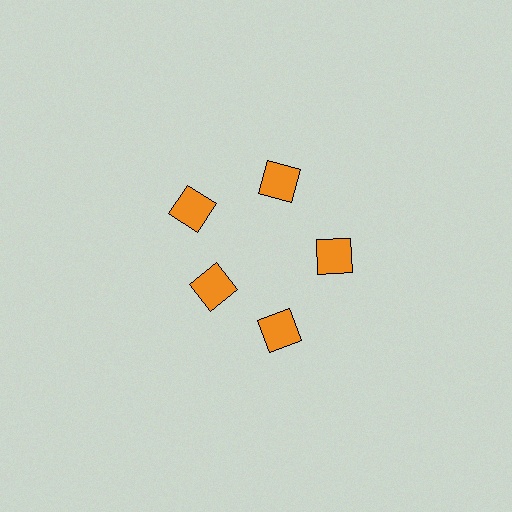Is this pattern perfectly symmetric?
No. The 5 orange squares are arranged in a ring, but one element near the 8 o'clock position is pulled inward toward the center, breaking the 5-fold rotational symmetry.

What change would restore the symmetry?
The symmetry would be restored by moving it outward, back onto the ring so that all 5 squares sit at equal angles and equal distance from the center.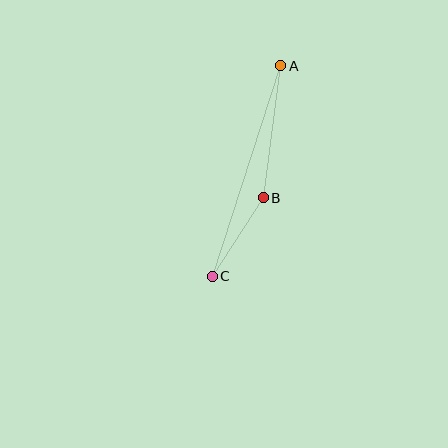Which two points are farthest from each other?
Points A and C are farthest from each other.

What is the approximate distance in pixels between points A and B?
The distance between A and B is approximately 133 pixels.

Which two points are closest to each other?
Points B and C are closest to each other.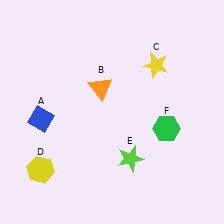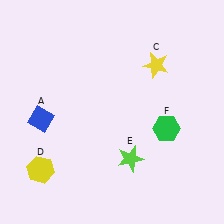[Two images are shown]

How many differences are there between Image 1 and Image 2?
There is 1 difference between the two images.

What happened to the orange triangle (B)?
The orange triangle (B) was removed in Image 2. It was in the top-left area of Image 1.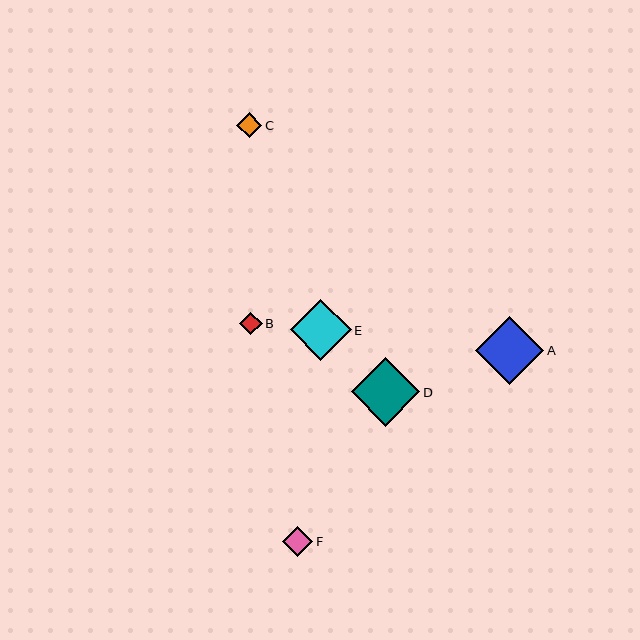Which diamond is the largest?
Diamond D is the largest with a size of approximately 69 pixels.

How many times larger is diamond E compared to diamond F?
Diamond E is approximately 2.0 times the size of diamond F.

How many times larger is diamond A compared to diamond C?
Diamond A is approximately 2.8 times the size of diamond C.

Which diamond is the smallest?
Diamond B is the smallest with a size of approximately 22 pixels.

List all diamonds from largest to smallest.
From largest to smallest: D, A, E, F, C, B.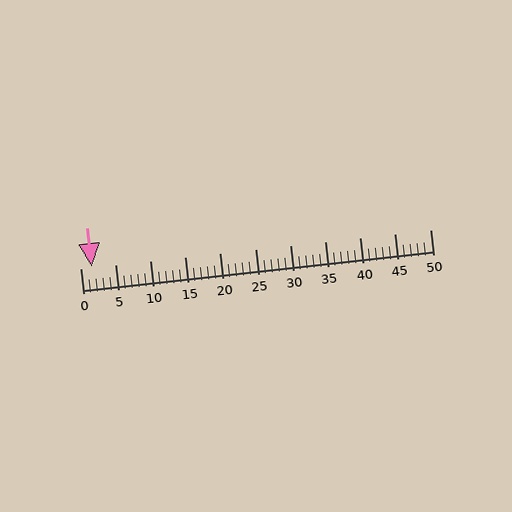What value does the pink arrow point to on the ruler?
The pink arrow points to approximately 2.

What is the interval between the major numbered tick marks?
The major tick marks are spaced 5 units apart.